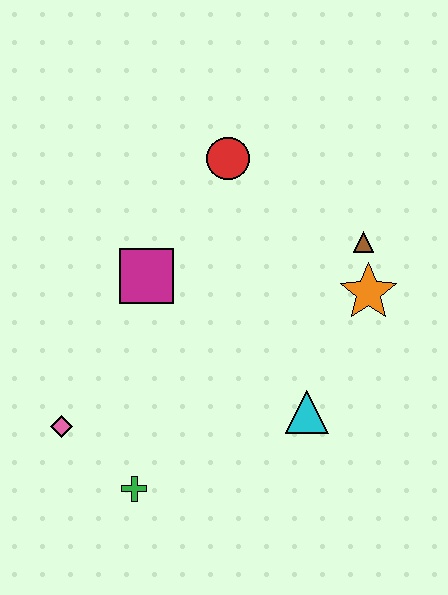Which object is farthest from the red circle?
The green cross is farthest from the red circle.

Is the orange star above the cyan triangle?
Yes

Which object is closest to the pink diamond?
The green cross is closest to the pink diamond.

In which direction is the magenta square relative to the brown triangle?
The magenta square is to the left of the brown triangle.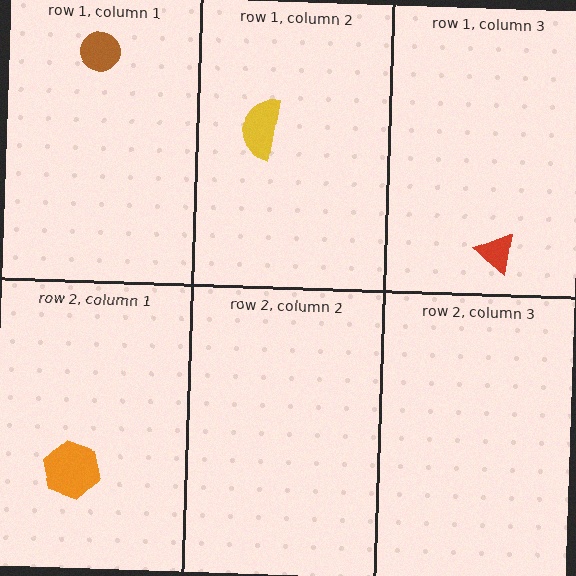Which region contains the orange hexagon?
The row 2, column 1 region.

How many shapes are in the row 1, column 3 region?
1.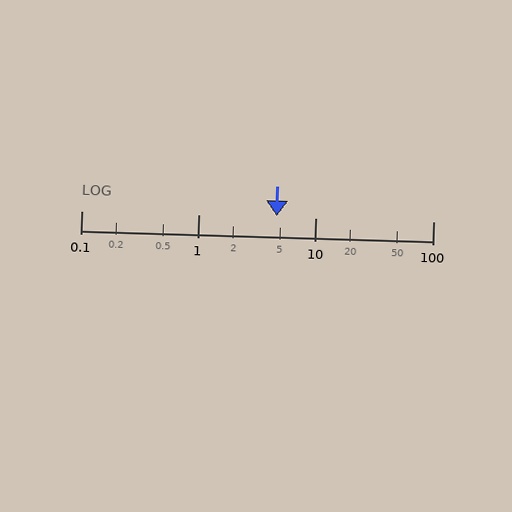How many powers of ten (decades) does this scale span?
The scale spans 3 decades, from 0.1 to 100.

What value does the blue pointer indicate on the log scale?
The pointer indicates approximately 4.6.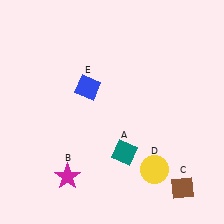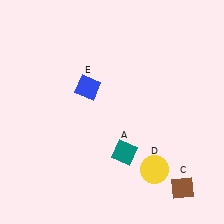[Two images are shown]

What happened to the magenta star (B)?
The magenta star (B) was removed in Image 2. It was in the bottom-left area of Image 1.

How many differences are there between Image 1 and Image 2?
There is 1 difference between the two images.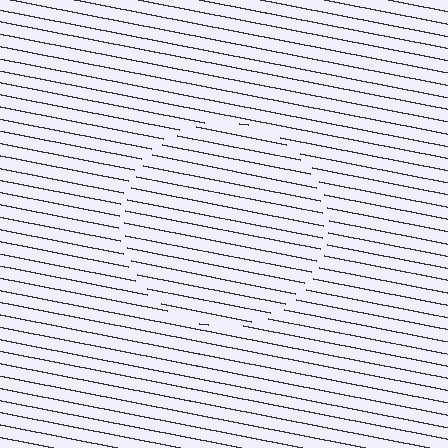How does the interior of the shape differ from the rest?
The interior of the shape contains the same grating, shifted by half a period — the contour is defined by the phase discontinuity where line-ends from the inner and outer gratings abut.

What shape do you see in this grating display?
An illusory circle. The interior of the shape contains the same grating, shifted by half a period — the contour is defined by the phase discontinuity where line-ends from the inner and outer gratings abut.